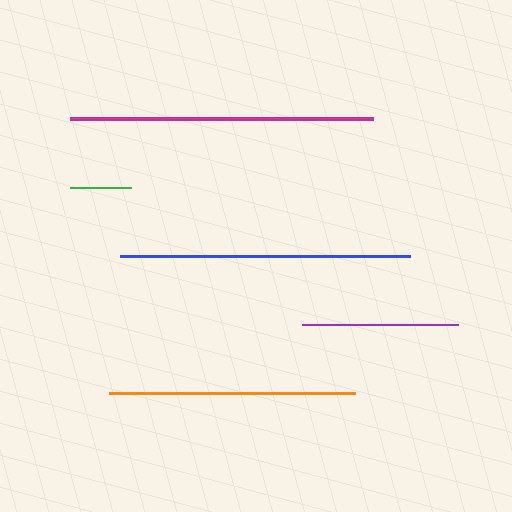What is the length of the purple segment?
The purple segment is approximately 156 pixels long.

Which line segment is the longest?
The magenta line is the longest at approximately 304 pixels.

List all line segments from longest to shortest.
From longest to shortest: magenta, blue, orange, purple, green.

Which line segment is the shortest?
The green line is the shortest at approximately 60 pixels.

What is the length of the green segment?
The green segment is approximately 60 pixels long.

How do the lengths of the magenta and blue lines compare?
The magenta and blue lines are approximately the same length.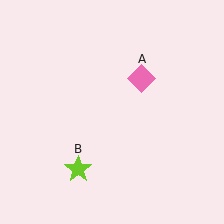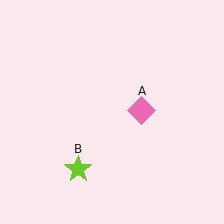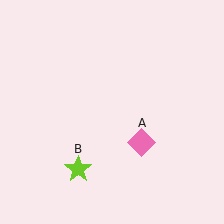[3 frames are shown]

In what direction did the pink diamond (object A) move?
The pink diamond (object A) moved down.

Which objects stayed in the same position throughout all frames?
Lime star (object B) remained stationary.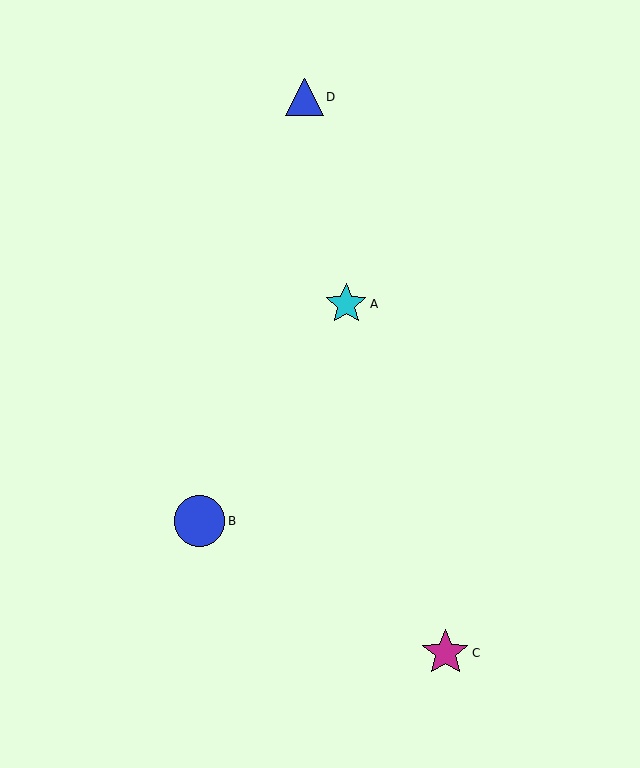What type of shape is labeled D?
Shape D is a blue triangle.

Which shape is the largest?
The blue circle (labeled B) is the largest.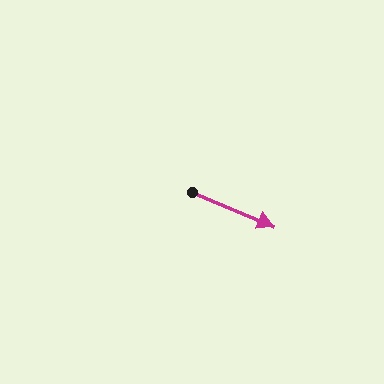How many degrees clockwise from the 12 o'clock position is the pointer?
Approximately 113 degrees.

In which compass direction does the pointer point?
Southeast.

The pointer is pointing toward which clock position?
Roughly 4 o'clock.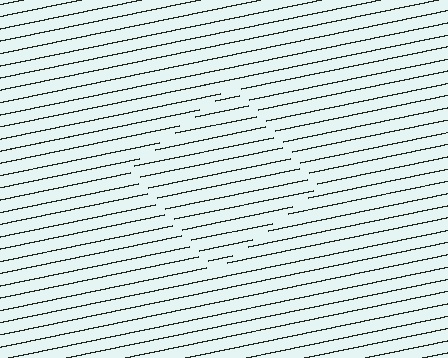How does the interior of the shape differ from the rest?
The interior of the shape contains the same grating, shifted by half a period — the contour is defined by the phase discontinuity where line-ends from the inner and outer gratings abut.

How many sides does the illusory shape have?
4 sides — the line-ends trace a square.